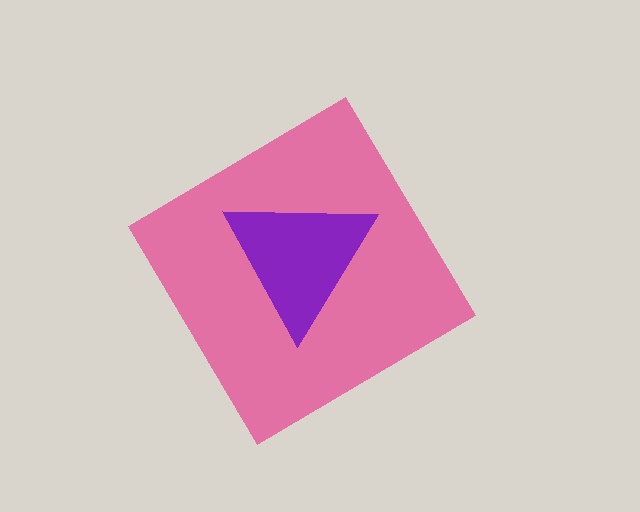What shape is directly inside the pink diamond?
The purple triangle.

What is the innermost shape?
The purple triangle.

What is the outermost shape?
The pink diamond.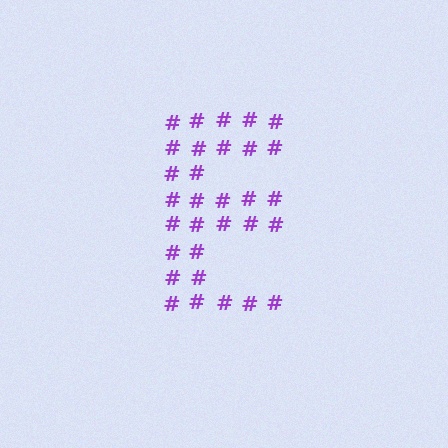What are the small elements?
The small elements are hash symbols.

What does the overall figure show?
The overall figure shows the letter E.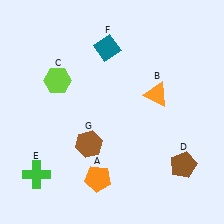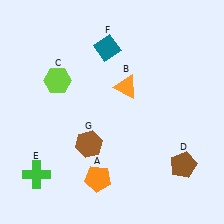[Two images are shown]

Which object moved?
The orange triangle (B) moved left.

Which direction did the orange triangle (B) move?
The orange triangle (B) moved left.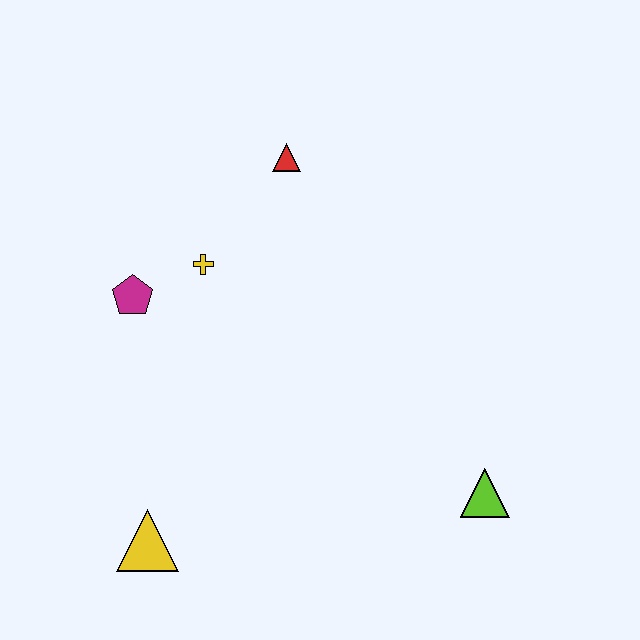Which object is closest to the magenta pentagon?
The yellow cross is closest to the magenta pentagon.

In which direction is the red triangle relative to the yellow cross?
The red triangle is above the yellow cross.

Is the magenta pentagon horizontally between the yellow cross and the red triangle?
No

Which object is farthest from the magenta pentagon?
The lime triangle is farthest from the magenta pentagon.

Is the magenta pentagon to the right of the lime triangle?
No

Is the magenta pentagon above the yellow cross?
No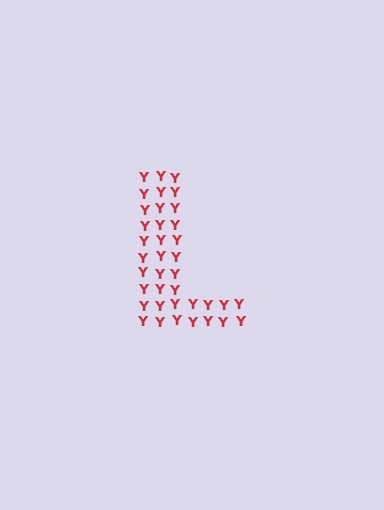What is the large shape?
The large shape is the letter L.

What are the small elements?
The small elements are letter Y's.